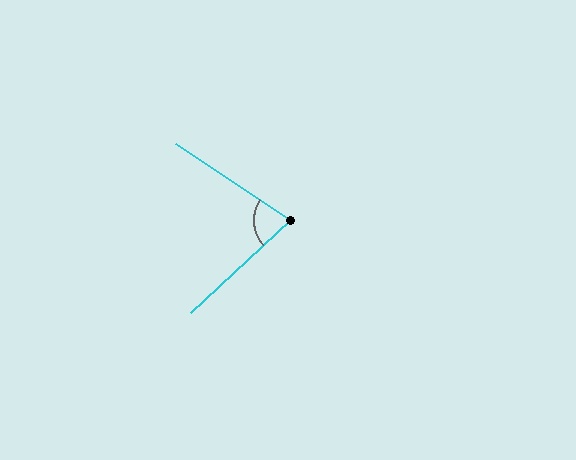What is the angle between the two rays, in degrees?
Approximately 77 degrees.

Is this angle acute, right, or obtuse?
It is acute.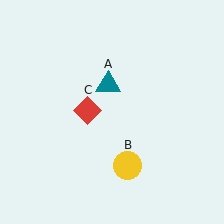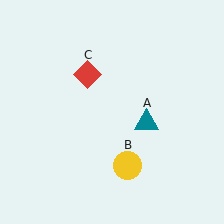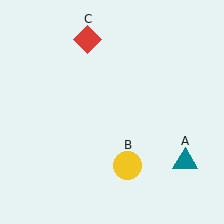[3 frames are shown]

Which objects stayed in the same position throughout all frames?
Yellow circle (object B) remained stationary.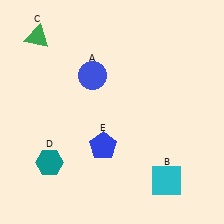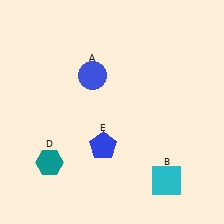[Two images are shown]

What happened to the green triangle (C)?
The green triangle (C) was removed in Image 2. It was in the top-left area of Image 1.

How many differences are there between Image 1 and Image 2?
There is 1 difference between the two images.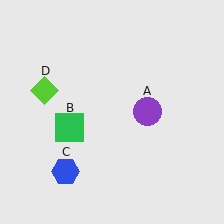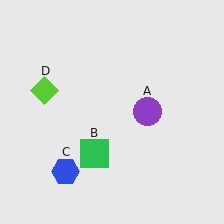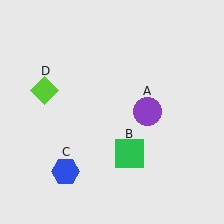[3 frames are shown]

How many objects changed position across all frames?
1 object changed position: green square (object B).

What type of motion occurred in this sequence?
The green square (object B) rotated counterclockwise around the center of the scene.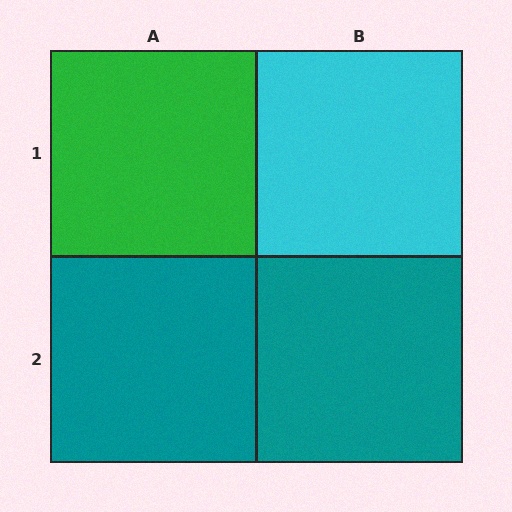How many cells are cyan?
1 cell is cyan.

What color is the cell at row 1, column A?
Green.